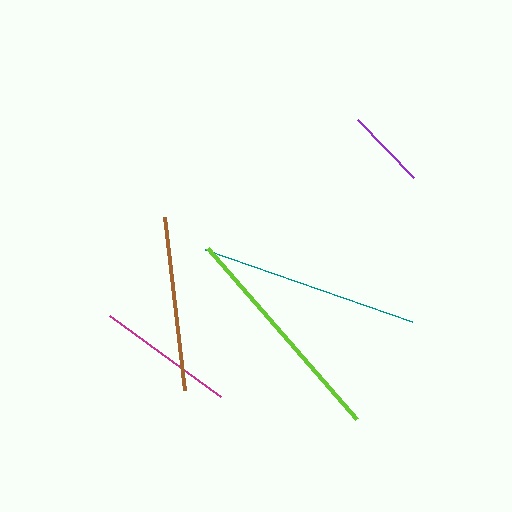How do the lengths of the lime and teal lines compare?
The lime and teal lines are approximately the same length.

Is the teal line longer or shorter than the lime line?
The lime line is longer than the teal line.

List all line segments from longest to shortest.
From longest to shortest: lime, teal, brown, magenta, purple.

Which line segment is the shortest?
The purple line is the shortest at approximately 81 pixels.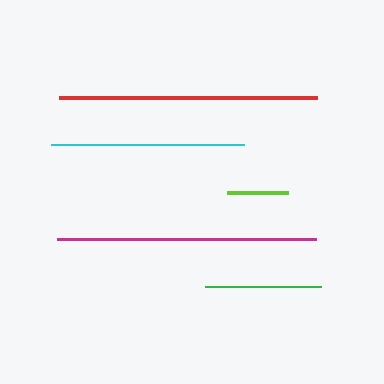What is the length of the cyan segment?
The cyan segment is approximately 193 pixels long.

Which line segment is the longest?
The magenta line is the longest at approximately 258 pixels.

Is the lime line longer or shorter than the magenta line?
The magenta line is longer than the lime line.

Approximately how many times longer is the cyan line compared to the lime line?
The cyan line is approximately 3.2 times the length of the lime line.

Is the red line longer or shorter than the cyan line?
The red line is longer than the cyan line.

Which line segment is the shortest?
The lime line is the shortest at approximately 61 pixels.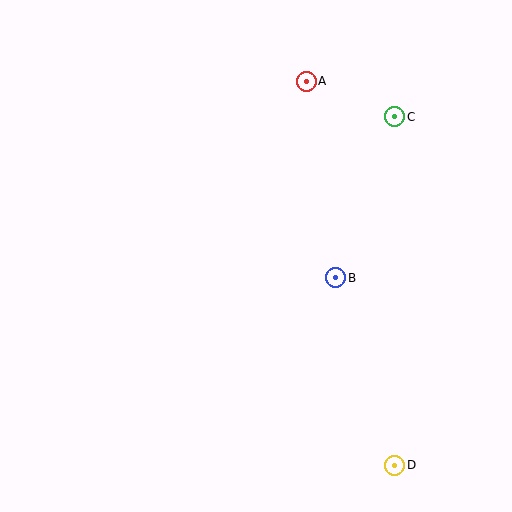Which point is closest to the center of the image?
Point B at (336, 278) is closest to the center.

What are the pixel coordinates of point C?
Point C is at (395, 117).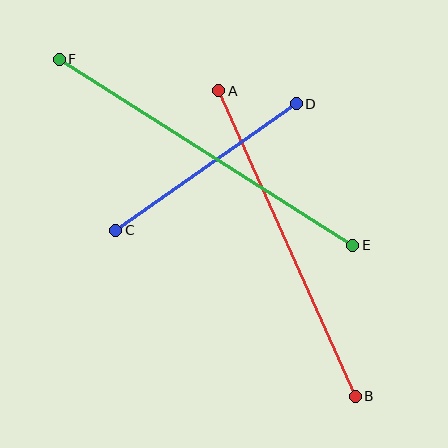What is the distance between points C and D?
The distance is approximately 220 pixels.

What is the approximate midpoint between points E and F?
The midpoint is at approximately (206, 152) pixels.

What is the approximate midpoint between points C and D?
The midpoint is at approximately (206, 167) pixels.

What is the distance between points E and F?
The distance is approximately 348 pixels.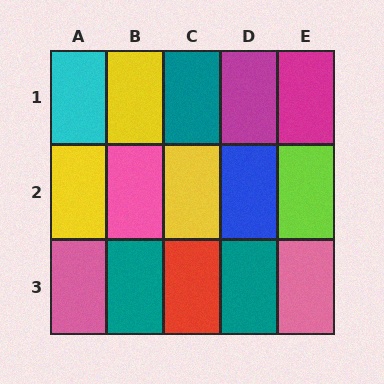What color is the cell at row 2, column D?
Blue.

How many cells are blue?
1 cell is blue.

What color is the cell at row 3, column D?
Teal.